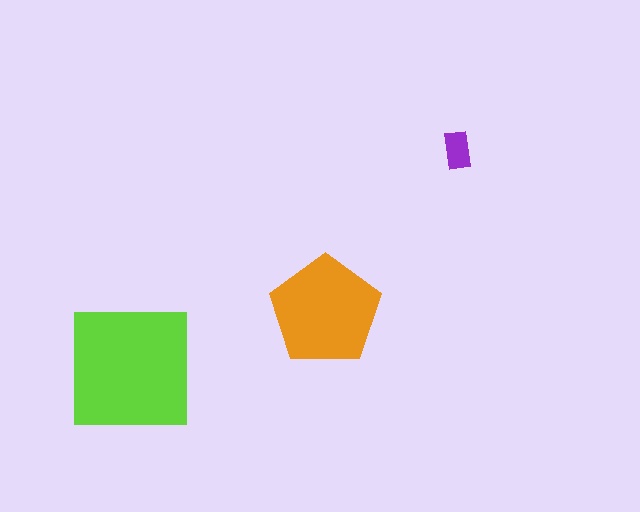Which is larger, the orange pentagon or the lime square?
The lime square.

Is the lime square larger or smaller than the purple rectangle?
Larger.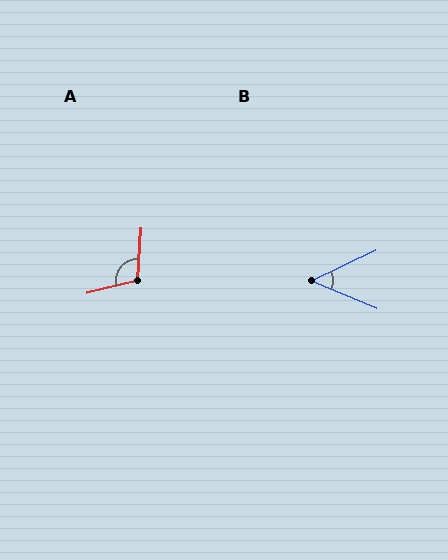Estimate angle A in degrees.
Approximately 108 degrees.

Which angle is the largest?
A, at approximately 108 degrees.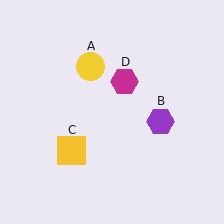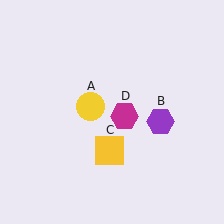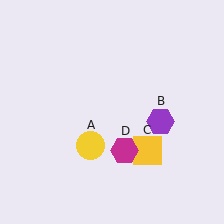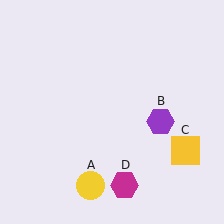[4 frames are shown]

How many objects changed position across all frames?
3 objects changed position: yellow circle (object A), yellow square (object C), magenta hexagon (object D).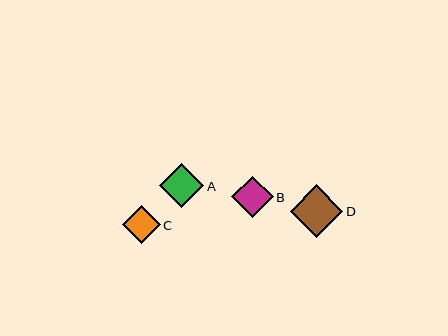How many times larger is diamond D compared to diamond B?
Diamond D is approximately 1.3 times the size of diamond B.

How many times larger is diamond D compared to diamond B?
Diamond D is approximately 1.3 times the size of diamond B.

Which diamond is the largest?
Diamond D is the largest with a size of approximately 52 pixels.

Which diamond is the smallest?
Diamond C is the smallest with a size of approximately 38 pixels.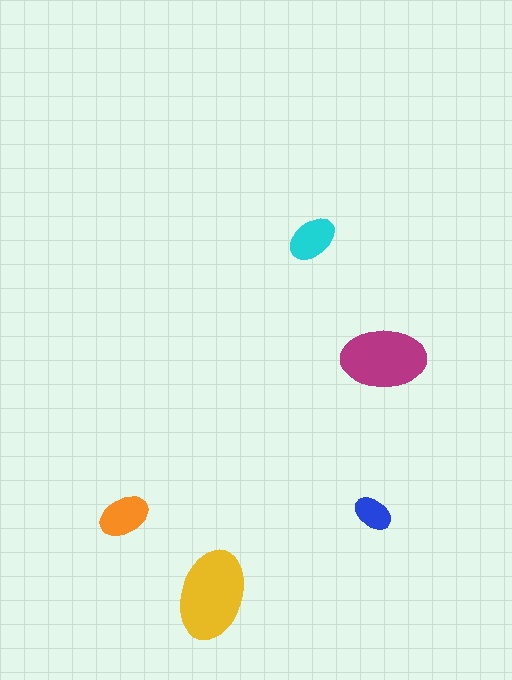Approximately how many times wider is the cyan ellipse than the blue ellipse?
About 1.5 times wider.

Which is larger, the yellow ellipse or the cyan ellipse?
The yellow one.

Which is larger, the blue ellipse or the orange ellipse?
The orange one.